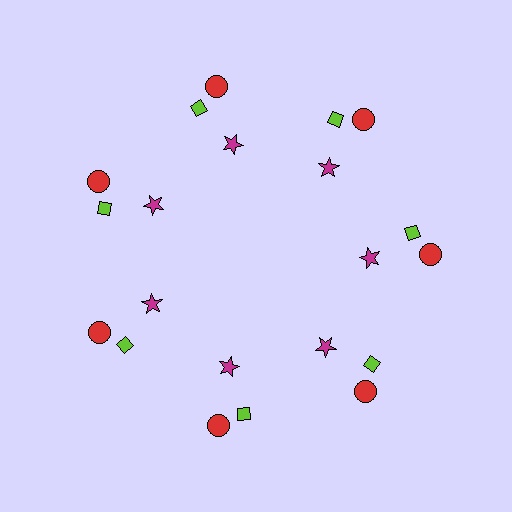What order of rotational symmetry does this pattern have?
This pattern has 7-fold rotational symmetry.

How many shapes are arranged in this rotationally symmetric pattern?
There are 21 shapes, arranged in 7 groups of 3.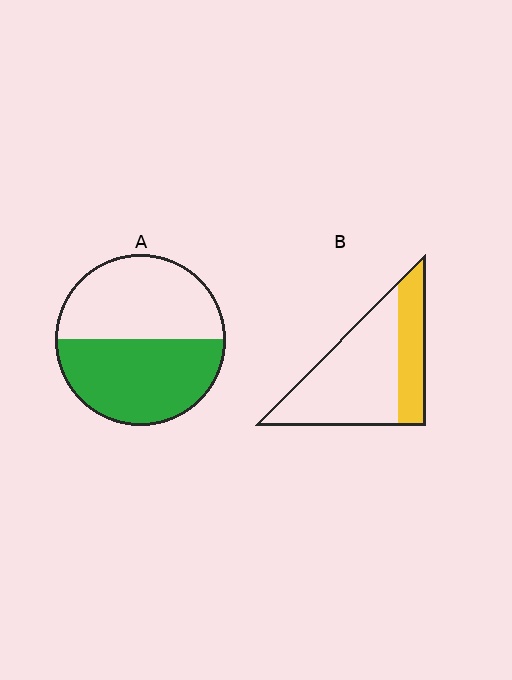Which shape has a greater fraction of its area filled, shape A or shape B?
Shape A.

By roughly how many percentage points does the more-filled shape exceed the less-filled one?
By roughly 20 percentage points (A over B).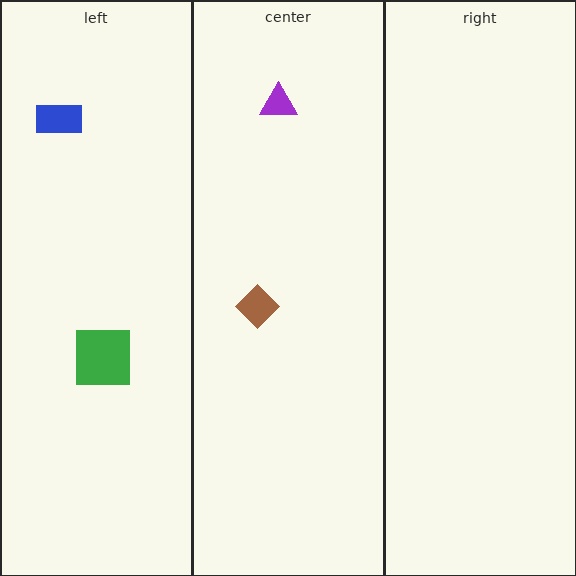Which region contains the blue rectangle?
The left region.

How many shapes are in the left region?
2.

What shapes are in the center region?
The purple triangle, the brown diamond.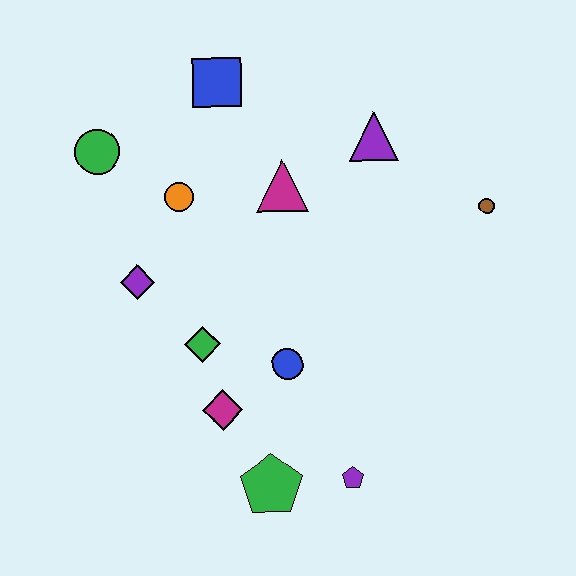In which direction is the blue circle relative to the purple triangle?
The blue circle is below the purple triangle.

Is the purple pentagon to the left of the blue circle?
No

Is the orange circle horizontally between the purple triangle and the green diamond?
No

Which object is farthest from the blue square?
The purple pentagon is farthest from the blue square.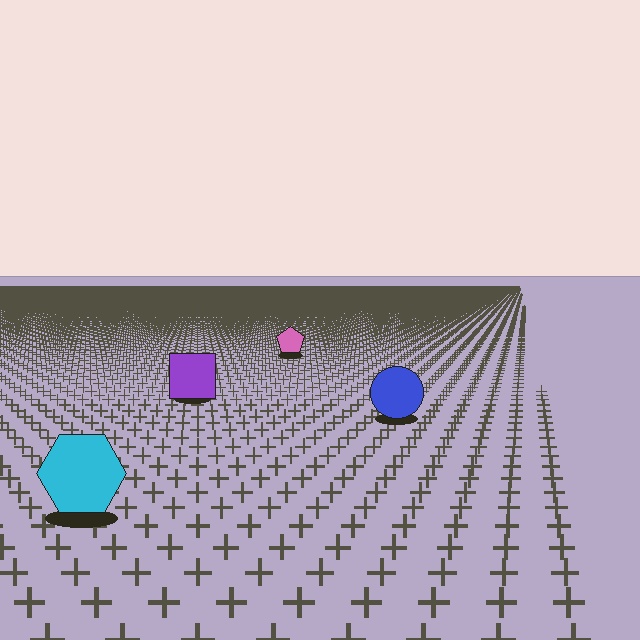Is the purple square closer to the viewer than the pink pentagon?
Yes. The purple square is closer — you can tell from the texture gradient: the ground texture is coarser near it.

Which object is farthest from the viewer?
The pink pentagon is farthest from the viewer. It appears smaller and the ground texture around it is denser.